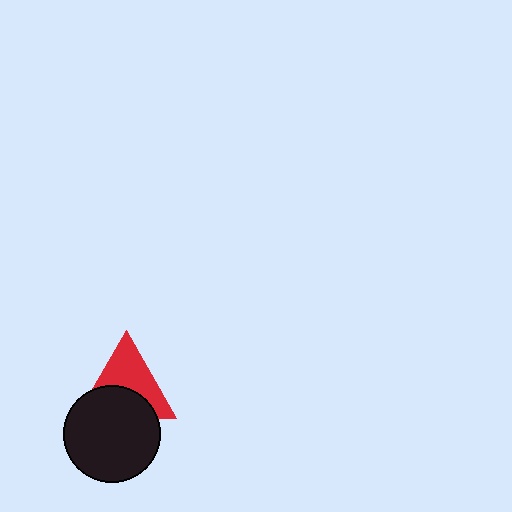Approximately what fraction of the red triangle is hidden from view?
Roughly 45% of the red triangle is hidden behind the black circle.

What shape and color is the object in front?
The object in front is a black circle.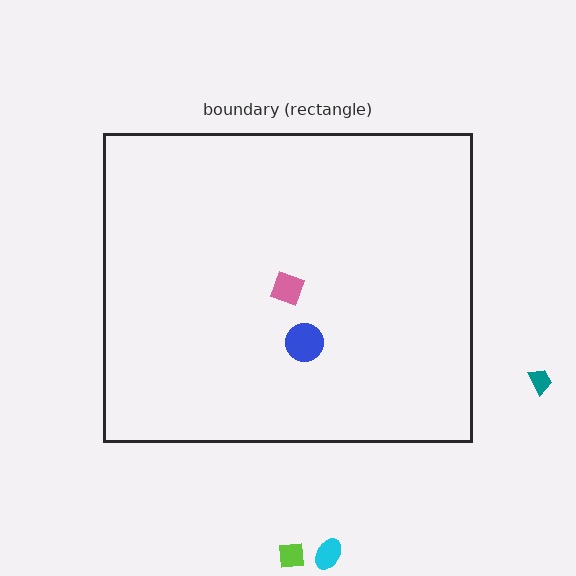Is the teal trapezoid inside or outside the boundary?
Outside.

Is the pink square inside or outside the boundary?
Inside.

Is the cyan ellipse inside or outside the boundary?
Outside.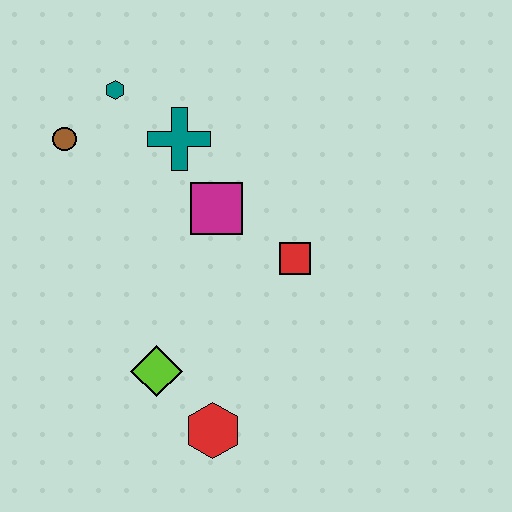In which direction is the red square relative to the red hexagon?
The red square is above the red hexagon.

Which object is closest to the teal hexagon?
The brown circle is closest to the teal hexagon.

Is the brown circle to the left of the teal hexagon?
Yes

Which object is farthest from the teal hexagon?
The red hexagon is farthest from the teal hexagon.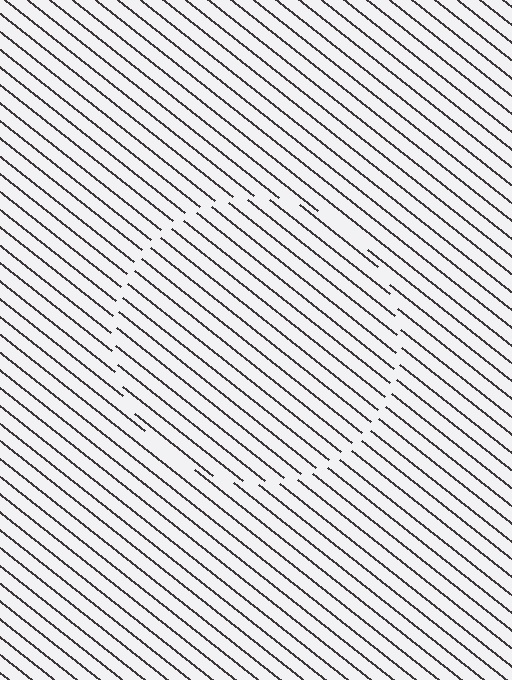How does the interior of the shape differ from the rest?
The interior of the shape contains the same grating, shifted by half a period — the contour is defined by the phase discontinuity where line-ends from the inner and outer gratings abut.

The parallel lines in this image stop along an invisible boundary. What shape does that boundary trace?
An illusory circle. The interior of the shape contains the same grating, shifted by half a period — the contour is defined by the phase discontinuity where line-ends from the inner and outer gratings abut.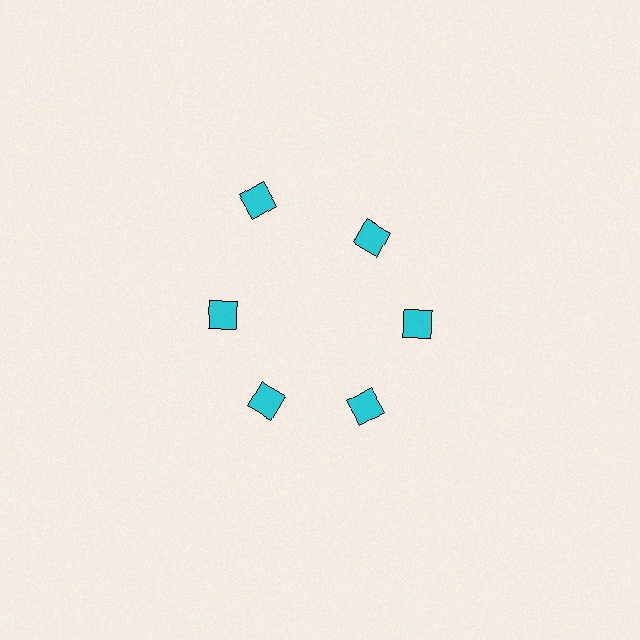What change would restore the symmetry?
The symmetry would be restored by moving it inward, back onto the ring so that all 6 squares sit at equal angles and equal distance from the center.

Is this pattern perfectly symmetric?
No. The 6 cyan squares are arranged in a ring, but one element near the 11 o'clock position is pushed outward from the center, breaking the 6-fold rotational symmetry.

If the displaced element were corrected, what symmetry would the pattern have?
It would have 6-fold rotational symmetry — the pattern would map onto itself every 60 degrees.